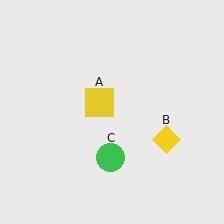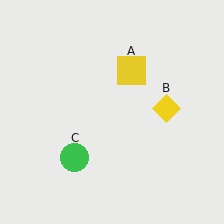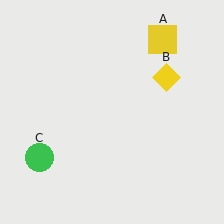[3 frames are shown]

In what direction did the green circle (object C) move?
The green circle (object C) moved left.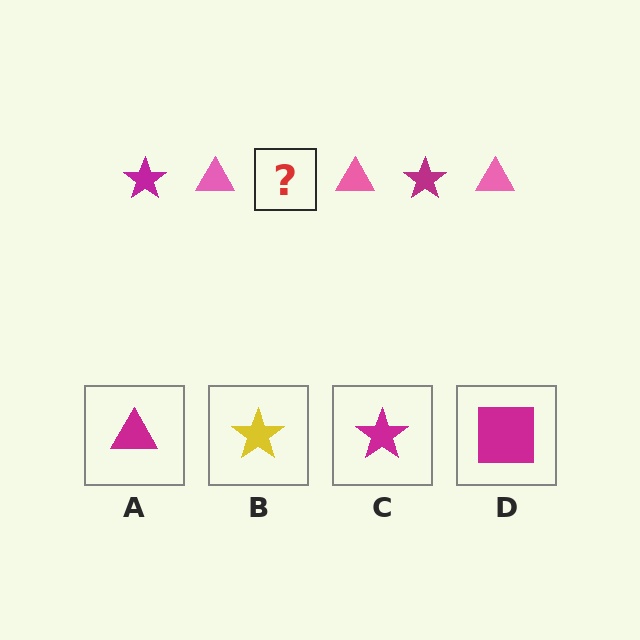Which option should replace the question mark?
Option C.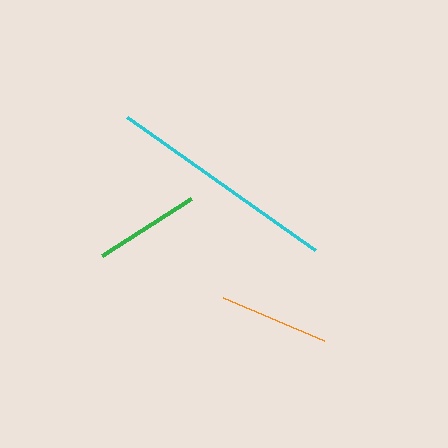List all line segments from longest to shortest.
From longest to shortest: cyan, orange, green.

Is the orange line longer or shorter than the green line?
The orange line is longer than the green line.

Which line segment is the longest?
The cyan line is the longest at approximately 230 pixels.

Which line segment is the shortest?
The green line is the shortest at approximately 105 pixels.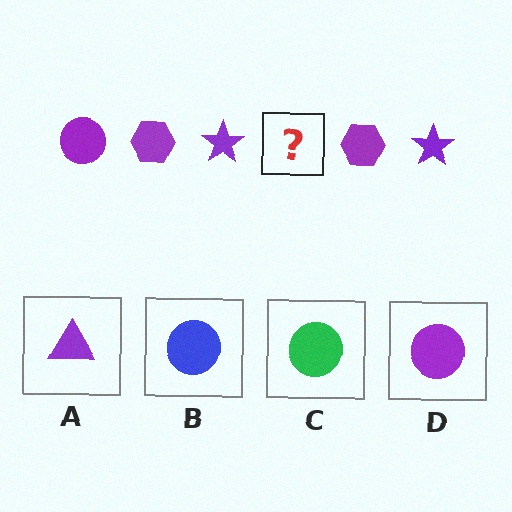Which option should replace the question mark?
Option D.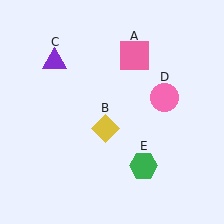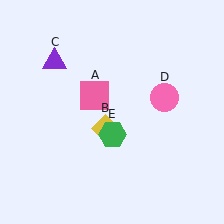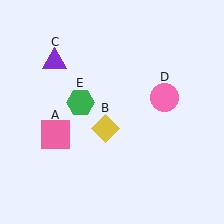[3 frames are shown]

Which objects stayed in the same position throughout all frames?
Yellow diamond (object B) and purple triangle (object C) and pink circle (object D) remained stationary.